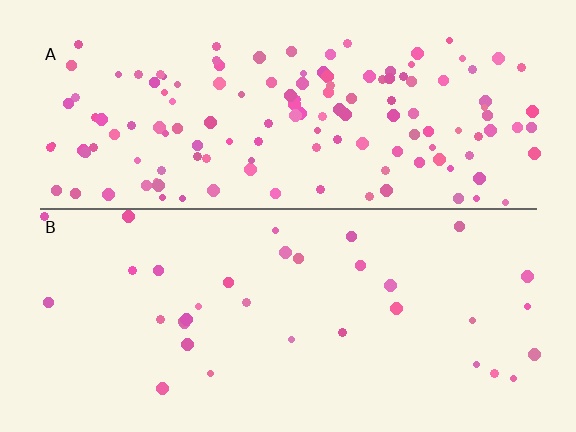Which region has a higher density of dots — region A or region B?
A (the top).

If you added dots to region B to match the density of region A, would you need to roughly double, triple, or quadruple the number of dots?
Approximately quadruple.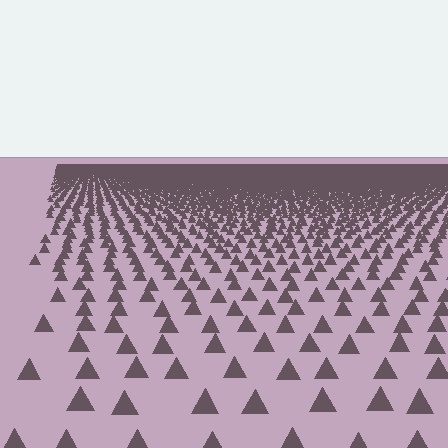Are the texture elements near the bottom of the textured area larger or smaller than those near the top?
Larger. Near the bottom, elements are closer to the viewer and appear at a bigger on-screen size.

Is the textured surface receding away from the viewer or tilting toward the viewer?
The surface is receding away from the viewer. Texture elements get smaller and denser toward the top.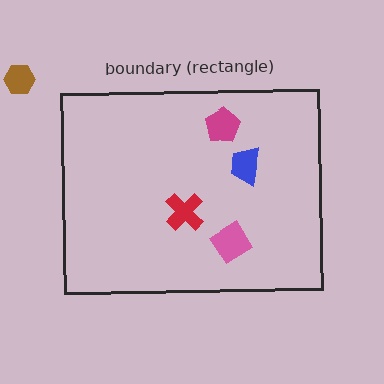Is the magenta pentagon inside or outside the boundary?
Inside.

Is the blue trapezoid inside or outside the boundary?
Inside.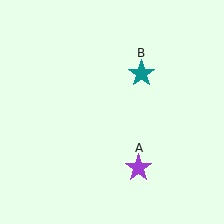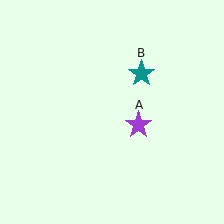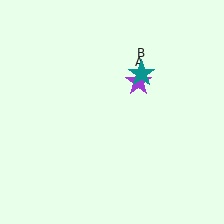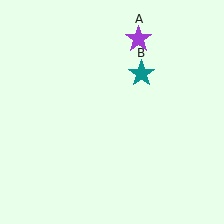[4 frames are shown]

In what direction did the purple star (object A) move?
The purple star (object A) moved up.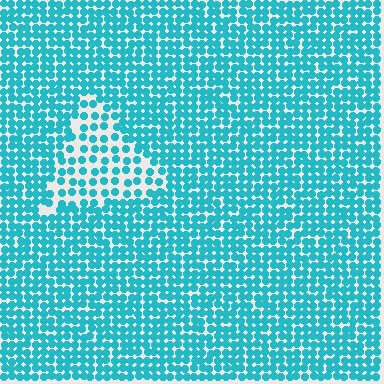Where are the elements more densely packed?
The elements are more densely packed outside the triangle boundary.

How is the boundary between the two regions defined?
The boundary is defined by a change in element density (approximately 1.9x ratio). All elements are the same color, size, and shape.